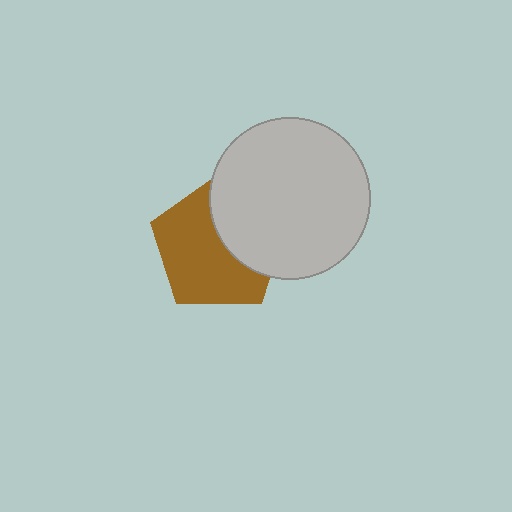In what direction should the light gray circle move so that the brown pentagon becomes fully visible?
The light gray circle should move right. That is the shortest direction to clear the overlap and leave the brown pentagon fully visible.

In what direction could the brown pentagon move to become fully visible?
The brown pentagon could move left. That would shift it out from behind the light gray circle entirely.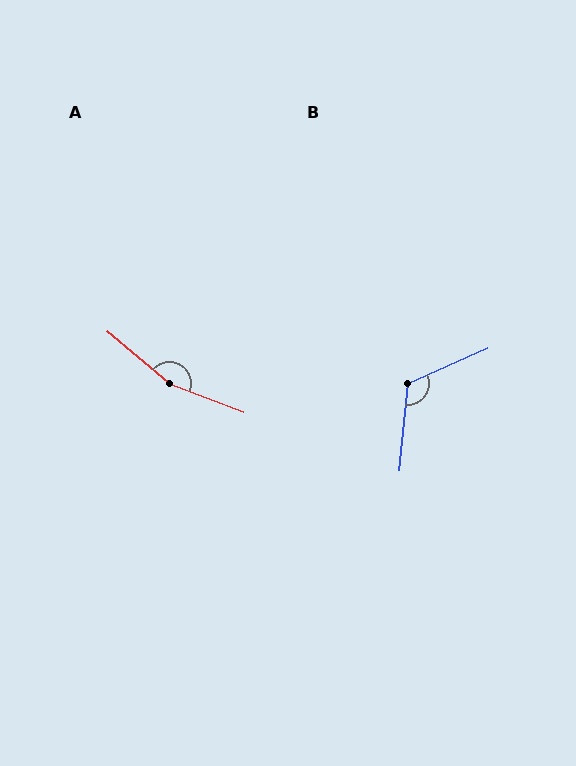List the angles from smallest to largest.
B (119°), A (161°).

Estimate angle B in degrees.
Approximately 119 degrees.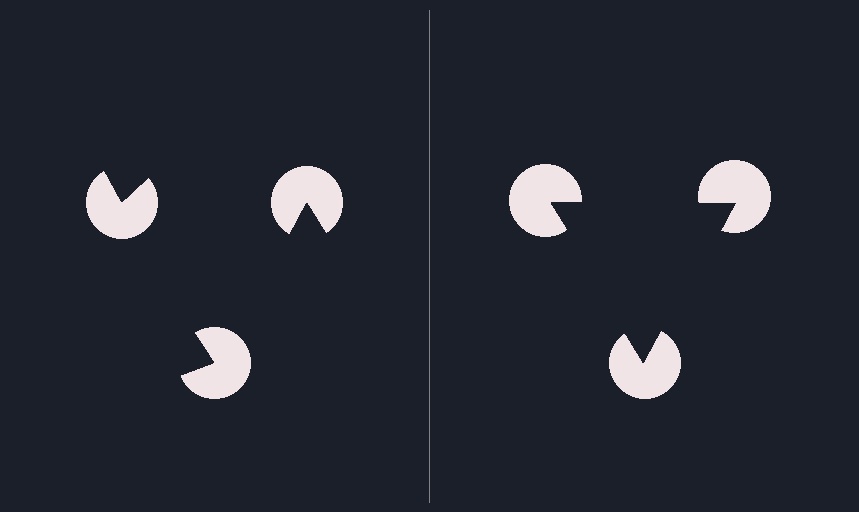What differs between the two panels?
The pac-man discs are positioned identically on both sides; only the wedge orientations differ. On the right they align to a triangle; on the left they are misaligned.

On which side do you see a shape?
An illusory triangle appears on the right side. On the left side the wedge cuts are rotated, so no coherent shape forms.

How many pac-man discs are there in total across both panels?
6 — 3 on each side.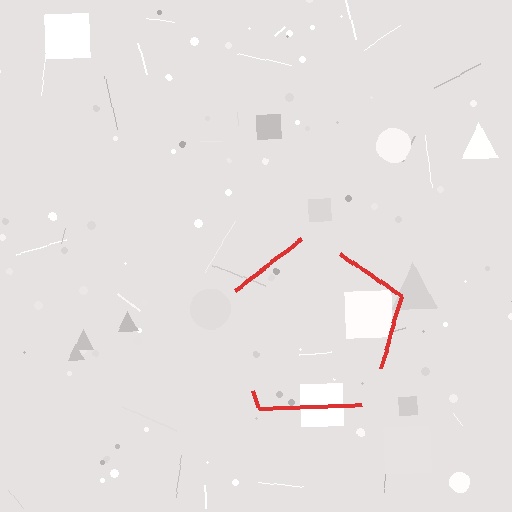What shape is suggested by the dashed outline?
The dashed outline suggests a pentagon.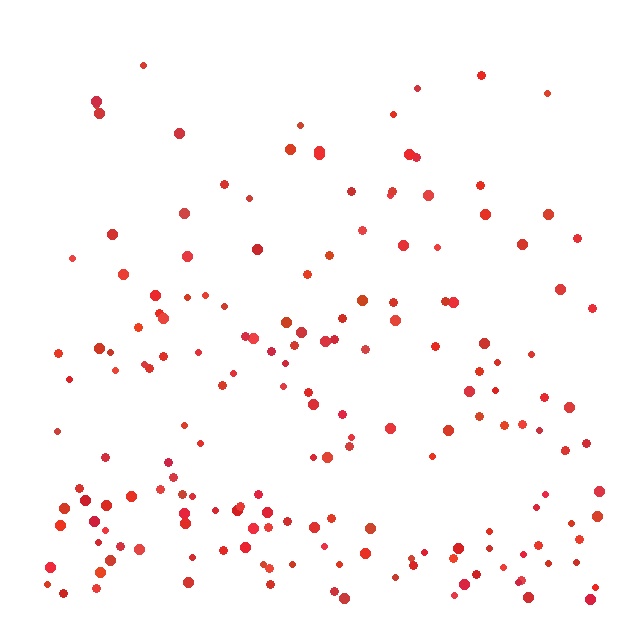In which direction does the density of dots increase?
From top to bottom, with the bottom side densest.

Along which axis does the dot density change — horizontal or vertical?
Vertical.